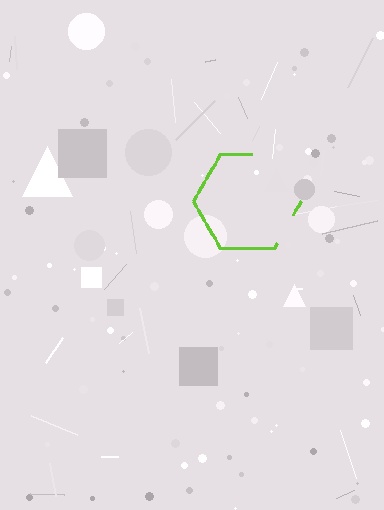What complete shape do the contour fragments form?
The contour fragments form a hexagon.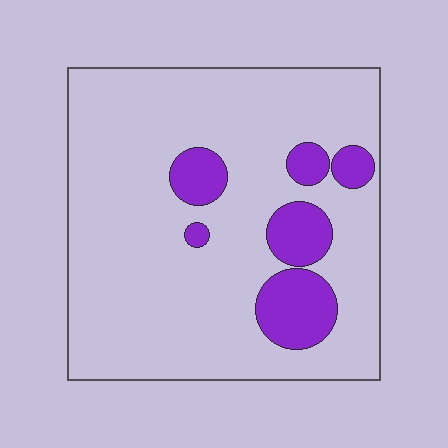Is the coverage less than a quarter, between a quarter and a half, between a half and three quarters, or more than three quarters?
Less than a quarter.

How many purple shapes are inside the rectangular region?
6.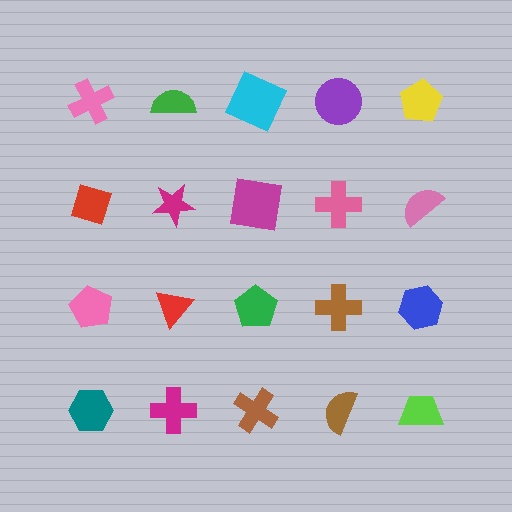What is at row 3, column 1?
A pink pentagon.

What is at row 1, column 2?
A green semicircle.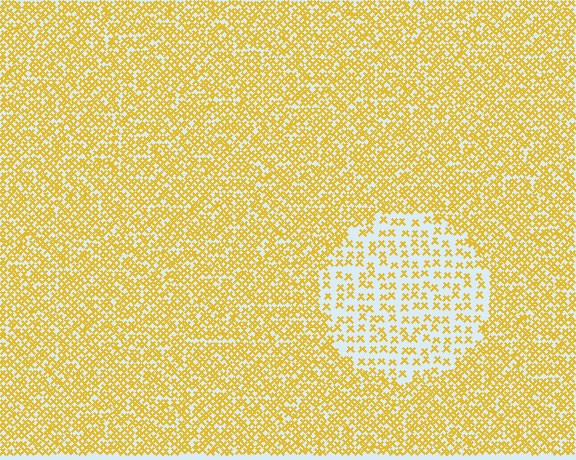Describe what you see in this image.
The image contains small yellow elements arranged at two different densities. A circle-shaped region is visible where the elements are less densely packed than the surrounding area.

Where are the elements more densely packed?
The elements are more densely packed outside the circle boundary.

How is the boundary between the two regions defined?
The boundary is defined by a change in element density (approximately 2.3x ratio). All elements are the same color, size, and shape.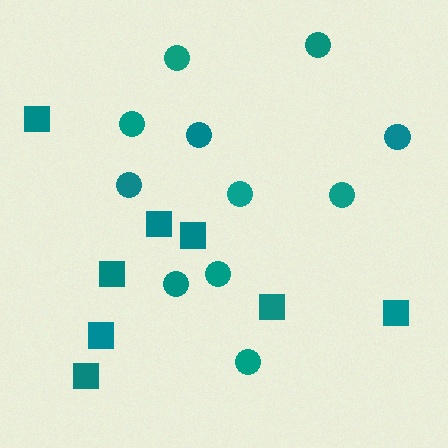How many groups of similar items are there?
There are 2 groups: one group of squares (8) and one group of circles (11).